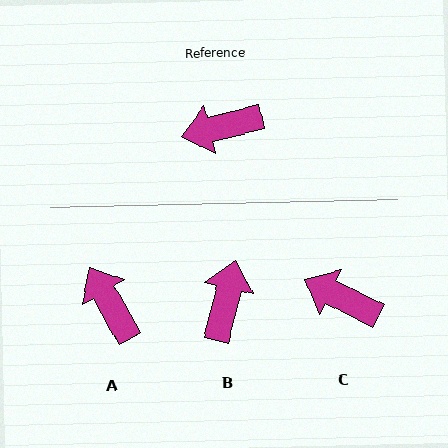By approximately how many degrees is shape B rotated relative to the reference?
Approximately 117 degrees clockwise.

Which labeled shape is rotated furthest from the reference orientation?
B, about 117 degrees away.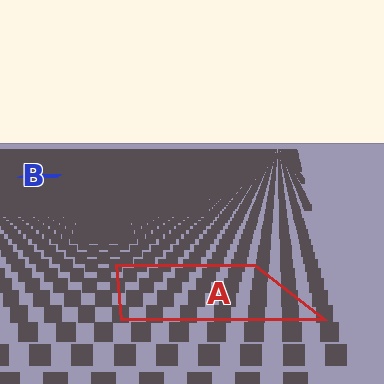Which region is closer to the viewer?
Region A is closer. The texture elements there are larger and more spread out.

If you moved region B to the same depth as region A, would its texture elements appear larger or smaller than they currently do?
They would appear larger. At a closer depth, the same texture elements are projected at a bigger on-screen size.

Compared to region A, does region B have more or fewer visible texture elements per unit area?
Region B has more texture elements per unit area — they are packed more densely because it is farther away.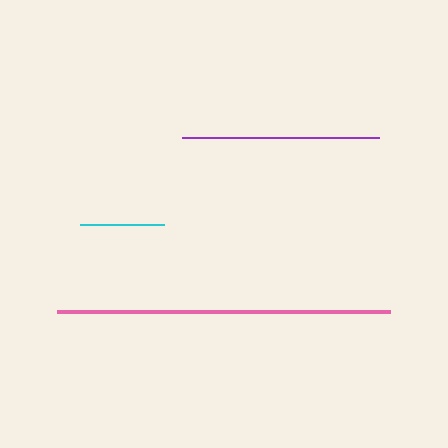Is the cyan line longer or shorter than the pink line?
The pink line is longer than the cyan line.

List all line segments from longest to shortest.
From longest to shortest: pink, purple, cyan.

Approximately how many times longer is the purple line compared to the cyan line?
The purple line is approximately 2.3 times the length of the cyan line.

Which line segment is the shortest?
The cyan line is the shortest at approximately 84 pixels.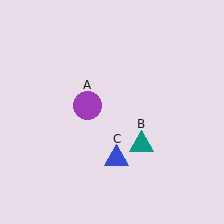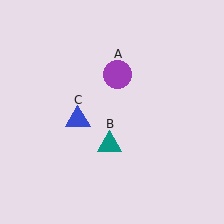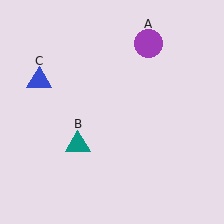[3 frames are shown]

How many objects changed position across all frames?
3 objects changed position: purple circle (object A), teal triangle (object B), blue triangle (object C).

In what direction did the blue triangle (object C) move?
The blue triangle (object C) moved up and to the left.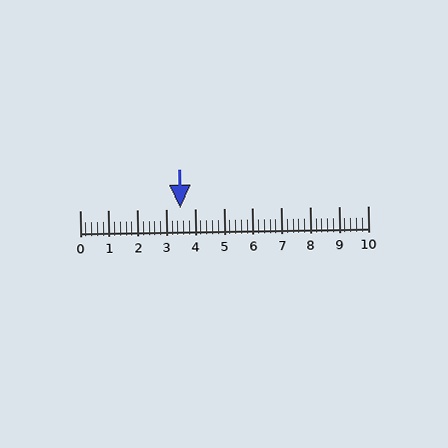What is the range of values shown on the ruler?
The ruler shows values from 0 to 10.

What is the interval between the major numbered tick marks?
The major tick marks are spaced 1 units apart.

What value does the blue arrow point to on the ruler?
The blue arrow points to approximately 3.5.